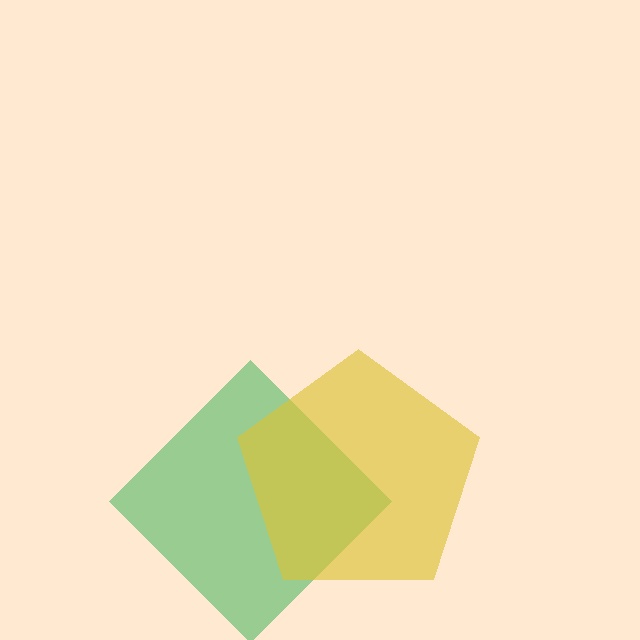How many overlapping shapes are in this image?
There are 2 overlapping shapes in the image.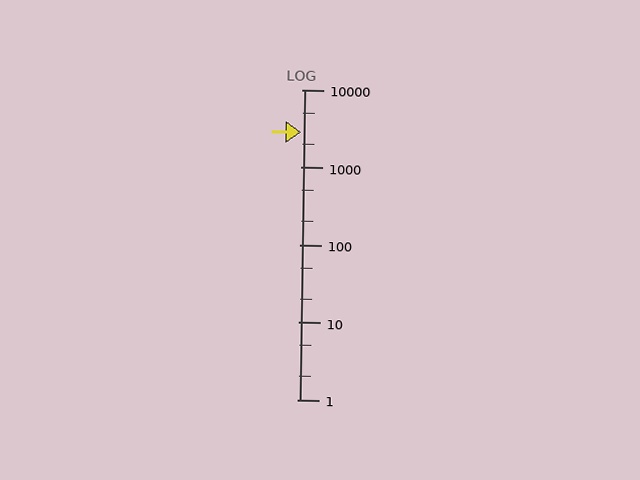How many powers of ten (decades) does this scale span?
The scale spans 4 decades, from 1 to 10000.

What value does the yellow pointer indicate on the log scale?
The pointer indicates approximately 2800.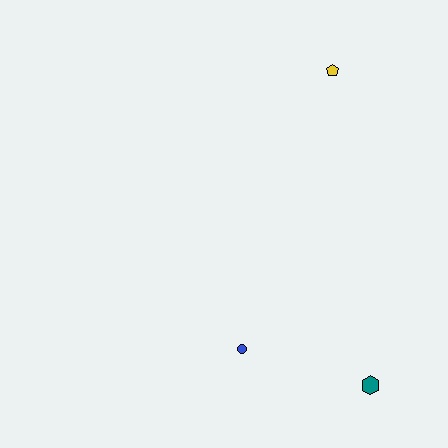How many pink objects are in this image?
There are no pink objects.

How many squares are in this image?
There are no squares.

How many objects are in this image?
There are 3 objects.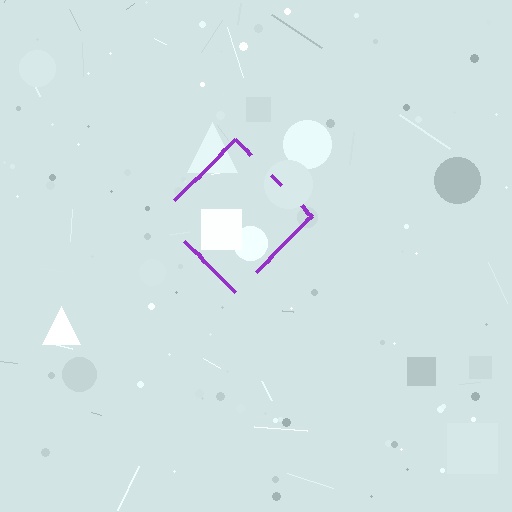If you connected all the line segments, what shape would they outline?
They would outline a diamond.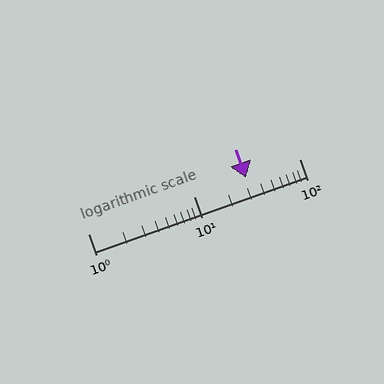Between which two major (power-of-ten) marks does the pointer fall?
The pointer is between 10 and 100.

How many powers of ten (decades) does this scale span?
The scale spans 2 decades, from 1 to 100.